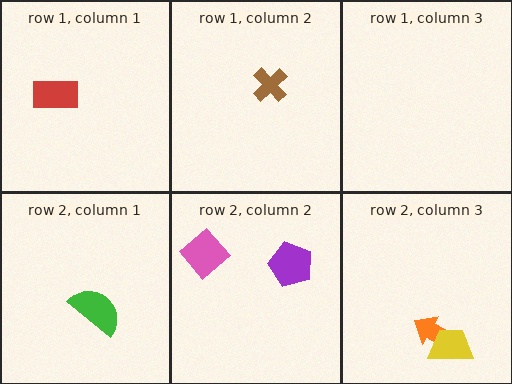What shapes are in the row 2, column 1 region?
The green semicircle.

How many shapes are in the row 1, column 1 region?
1.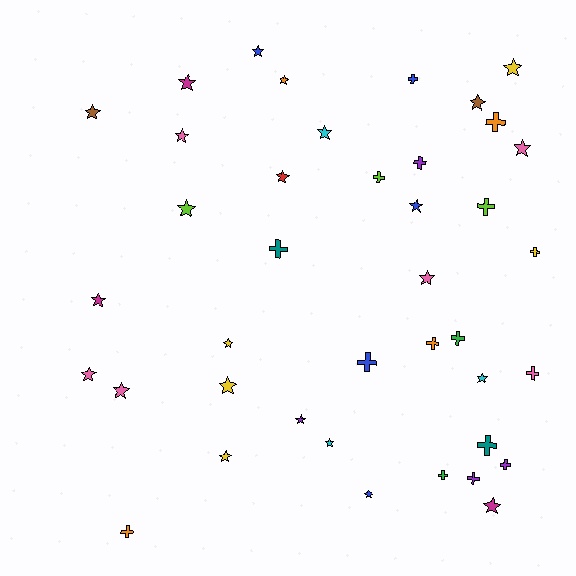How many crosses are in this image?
There are 16 crosses.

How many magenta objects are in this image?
There are 3 magenta objects.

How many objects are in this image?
There are 40 objects.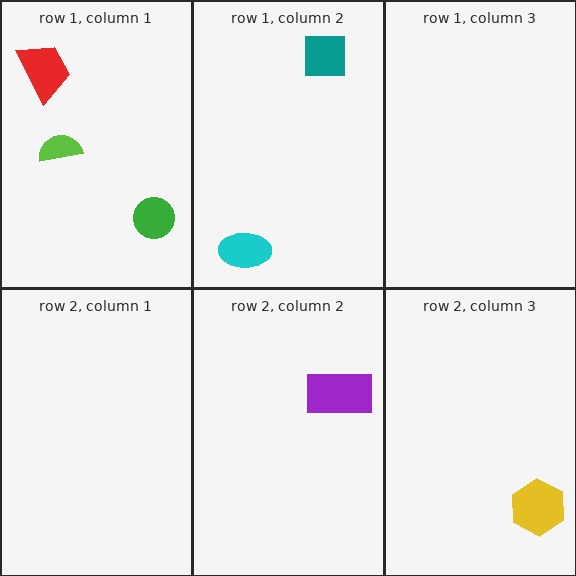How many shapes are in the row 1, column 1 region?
3.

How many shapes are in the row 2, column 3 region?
1.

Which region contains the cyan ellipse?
The row 1, column 2 region.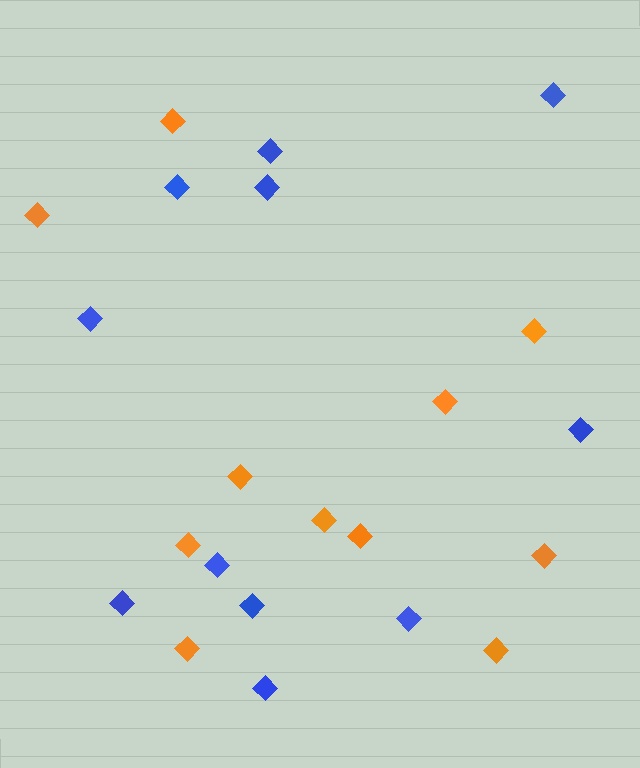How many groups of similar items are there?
There are 2 groups: one group of orange diamonds (11) and one group of blue diamonds (11).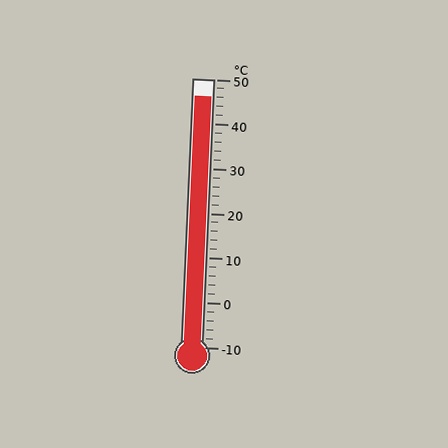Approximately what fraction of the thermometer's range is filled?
The thermometer is filled to approximately 95% of its range.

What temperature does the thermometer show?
The thermometer shows approximately 46°C.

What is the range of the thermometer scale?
The thermometer scale ranges from -10°C to 50°C.